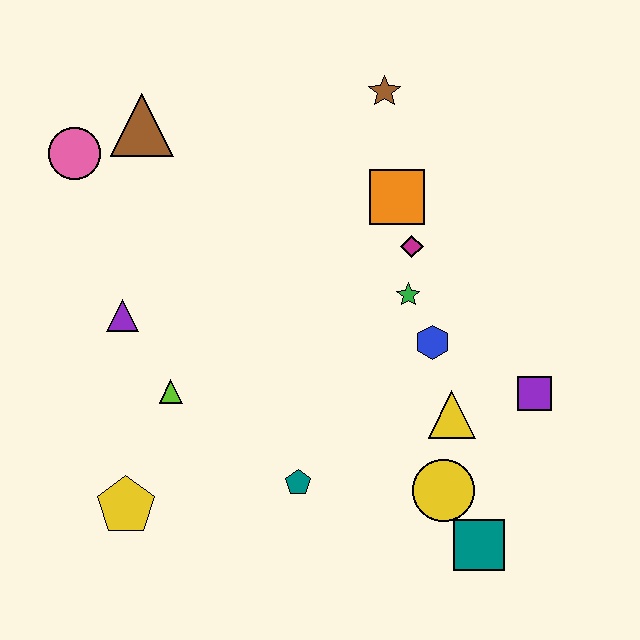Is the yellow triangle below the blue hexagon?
Yes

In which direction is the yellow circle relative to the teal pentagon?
The yellow circle is to the right of the teal pentagon.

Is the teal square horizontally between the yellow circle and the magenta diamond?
No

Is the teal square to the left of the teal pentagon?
No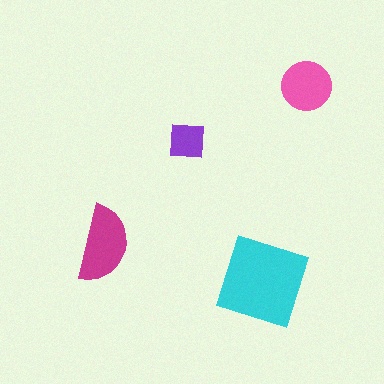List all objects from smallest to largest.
The purple square, the pink circle, the magenta semicircle, the cyan square.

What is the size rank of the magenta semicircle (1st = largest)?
2nd.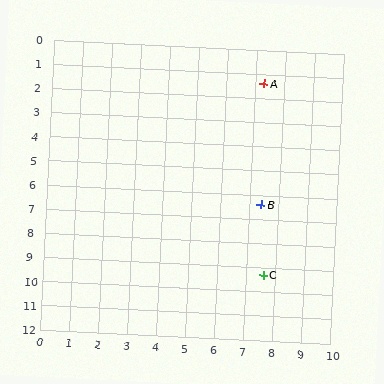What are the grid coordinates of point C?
Point C is at approximately (7.6, 9.3).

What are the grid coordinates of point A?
Point A is at approximately (7.3, 1.4).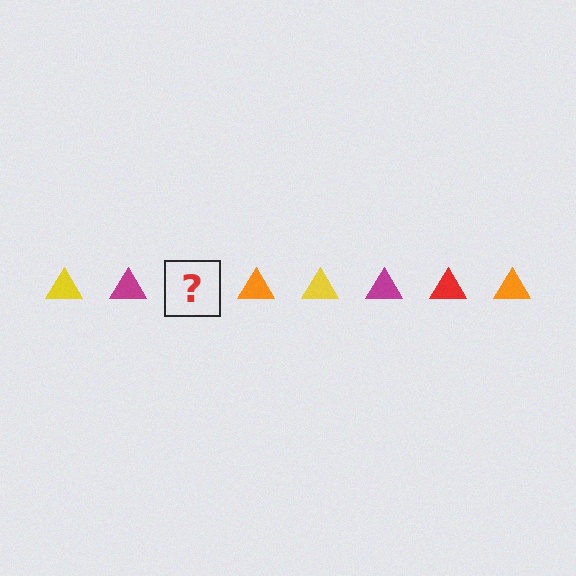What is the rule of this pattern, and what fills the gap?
The rule is that the pattern cycles through yellow, magenta, red, orange triangles. The gap should be filled with a red triangle.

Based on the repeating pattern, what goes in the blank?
The blank should be a red triangle.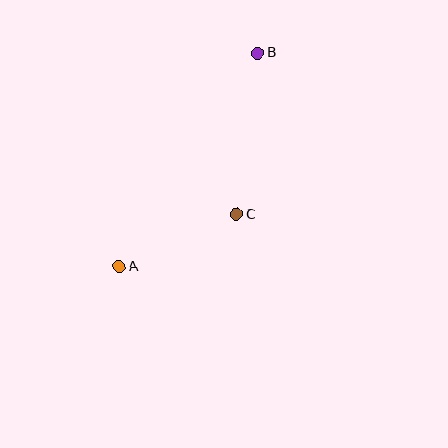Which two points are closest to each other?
Points A and C are closest to each other.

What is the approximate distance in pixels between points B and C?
The distance between B and C is approximately 163 pixels.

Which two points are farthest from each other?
Points A and B are farthest from each other.